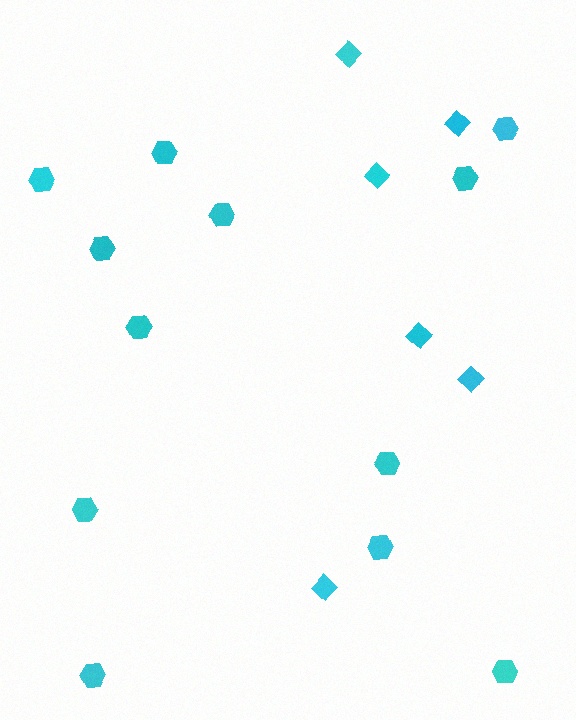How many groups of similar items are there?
There are 2 groups: one group of hexagons (12) and one group of diamonds (6).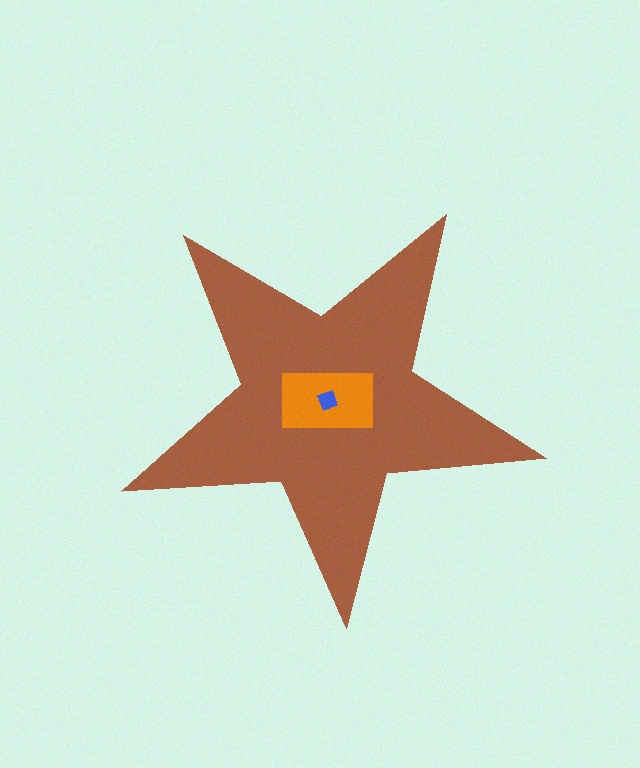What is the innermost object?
The blue diamond.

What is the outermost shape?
The brown star.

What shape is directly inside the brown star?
The orange rectangle.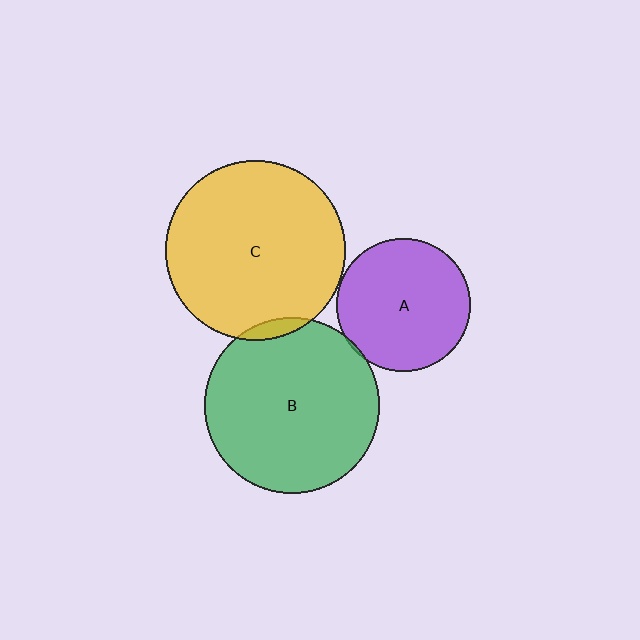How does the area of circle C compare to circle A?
Approximately 1.8 times.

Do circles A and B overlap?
Yes.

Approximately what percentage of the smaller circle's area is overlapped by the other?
Approximately 5%.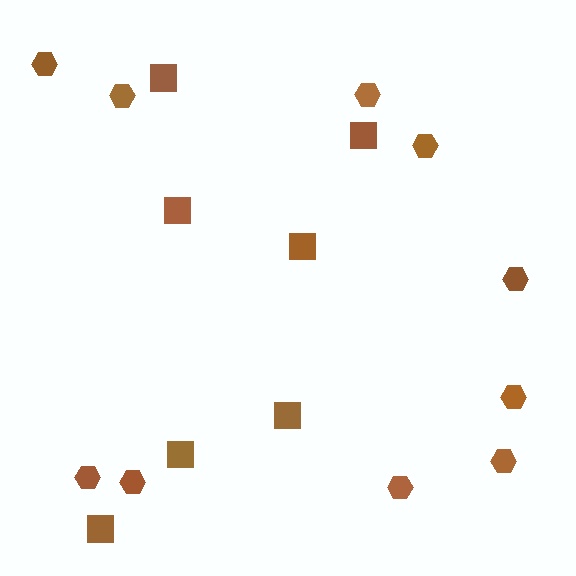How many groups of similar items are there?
There are 2 groups: one group of squares (7) and one group of hexagons (10).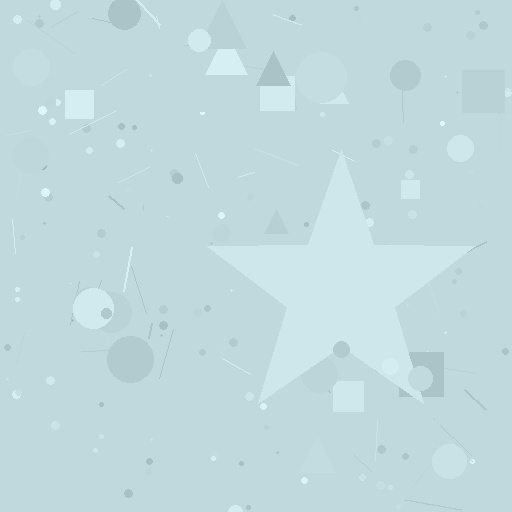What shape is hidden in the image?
A star is hidden in the image.